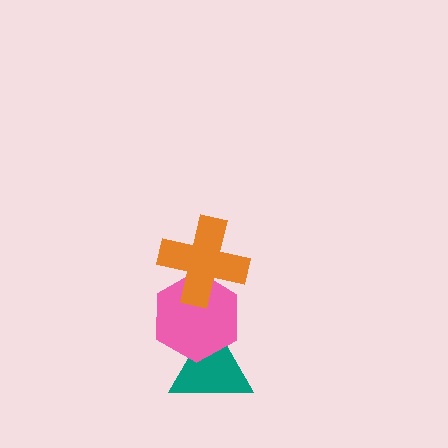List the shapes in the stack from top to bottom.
From top to bottom: the orange cross, the pink hexagon, the teal triangle.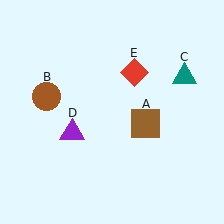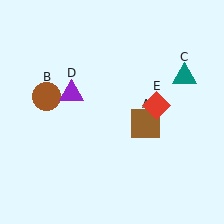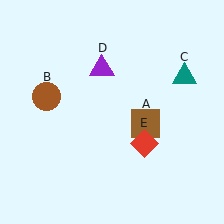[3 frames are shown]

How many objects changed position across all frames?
2 objects changed position: purple triangle (object D), red diamond (object E).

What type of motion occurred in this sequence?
The purple triangle (object D), red diamond (object E) rotated clockwise around the center of the scene.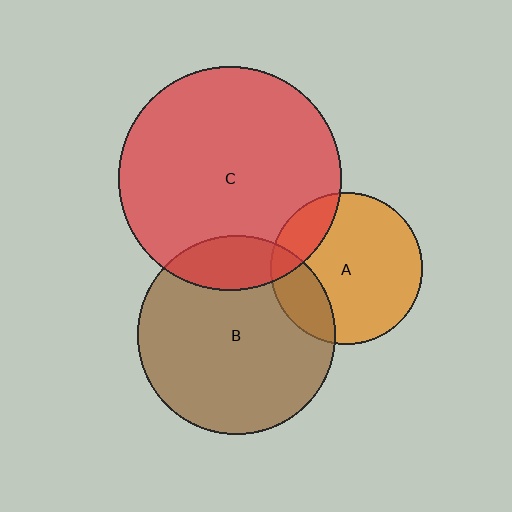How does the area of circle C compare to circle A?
Approximately 2.2 times.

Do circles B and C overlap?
Yes.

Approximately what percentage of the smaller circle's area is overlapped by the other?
Approximately 15%.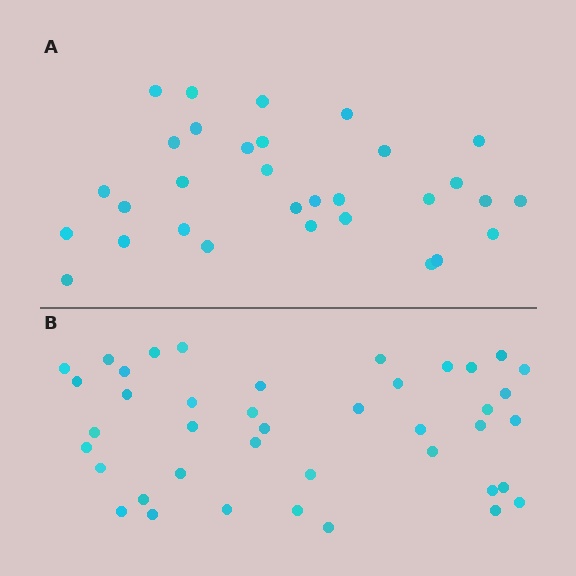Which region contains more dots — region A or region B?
Region B (the bottom region) has more dots.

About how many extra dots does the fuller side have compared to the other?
Region B has roughly 10 or so more dots than region A.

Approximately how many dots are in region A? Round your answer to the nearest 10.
About 30 dots. (The exact count is 31, which rounds to 30.)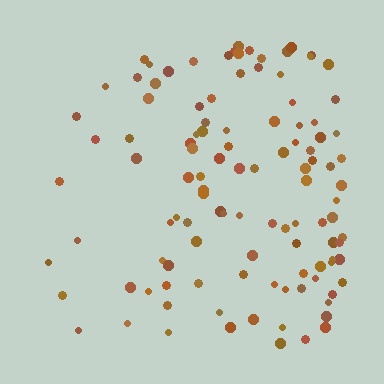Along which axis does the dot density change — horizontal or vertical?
Horizontal.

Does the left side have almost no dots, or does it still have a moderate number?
Still a moderate number, just noticeably fewer than the right.